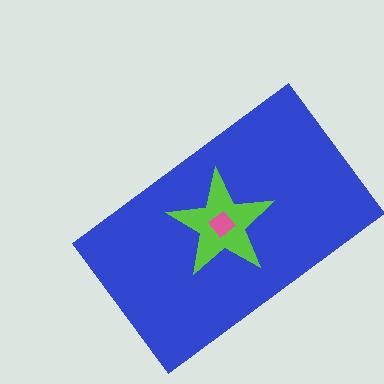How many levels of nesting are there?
3.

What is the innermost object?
The pink diamond.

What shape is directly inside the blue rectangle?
The lime star.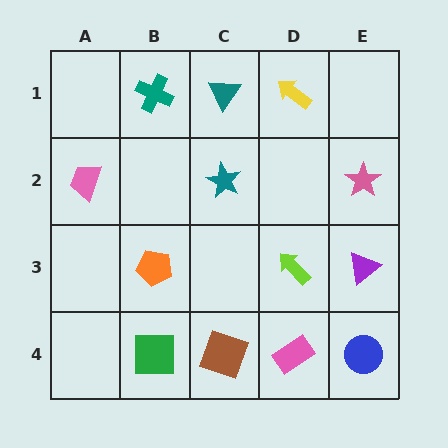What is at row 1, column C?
A teal triangle.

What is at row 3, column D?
A lime arrow.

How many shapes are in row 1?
3 shapes.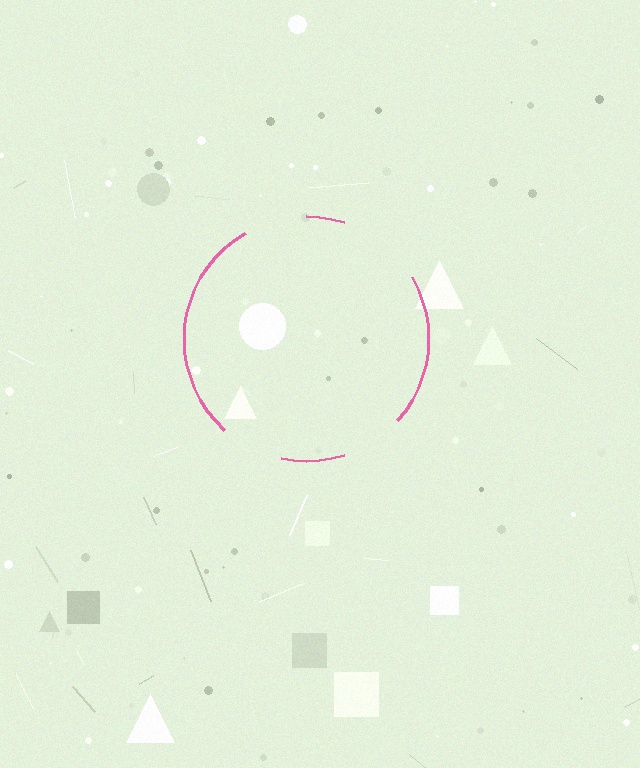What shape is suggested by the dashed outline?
The dashed outline suggests a circle.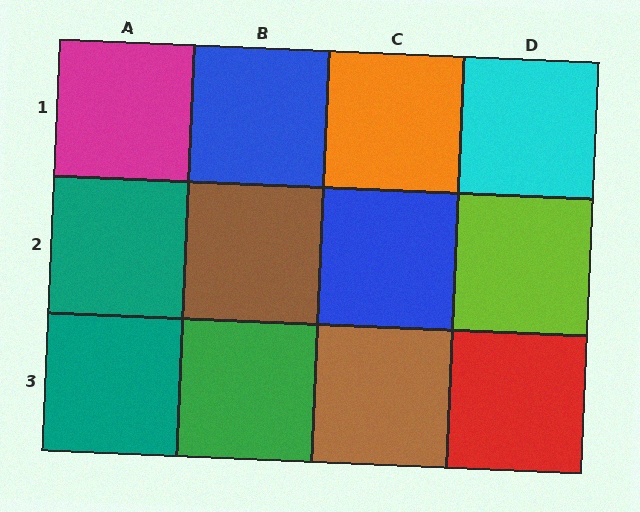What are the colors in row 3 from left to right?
Teal, green, brown, red.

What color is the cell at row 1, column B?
Blue.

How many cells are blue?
2 cells are blue.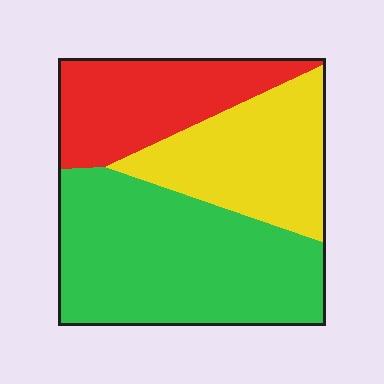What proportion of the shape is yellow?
Yellow covers around 30% of the shape.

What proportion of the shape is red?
Red takes up about one quarter (1/4) of the shape.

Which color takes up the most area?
Green, at roughly 50%.